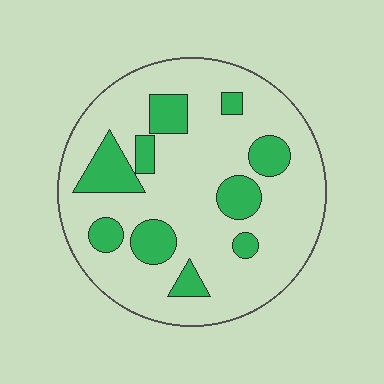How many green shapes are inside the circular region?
10.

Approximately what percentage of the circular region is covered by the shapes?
Approximately 20%.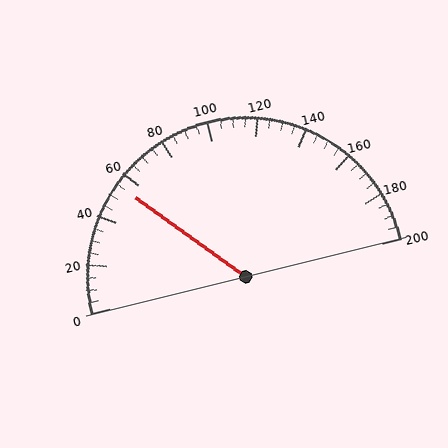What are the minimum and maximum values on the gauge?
The gauge ranges from 0 to 200.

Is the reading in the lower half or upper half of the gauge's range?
The reading is in the lower half of the range (0 to 200).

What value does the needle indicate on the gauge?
The needle indicates approximately 55.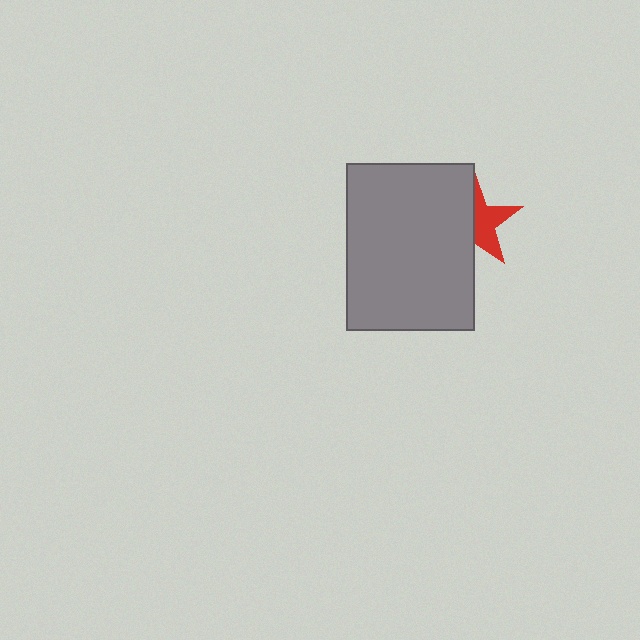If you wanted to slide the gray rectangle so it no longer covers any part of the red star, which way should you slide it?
Slide it left — that is the most direct way to separate the two shapes.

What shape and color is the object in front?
The object in front is a gray rectangle.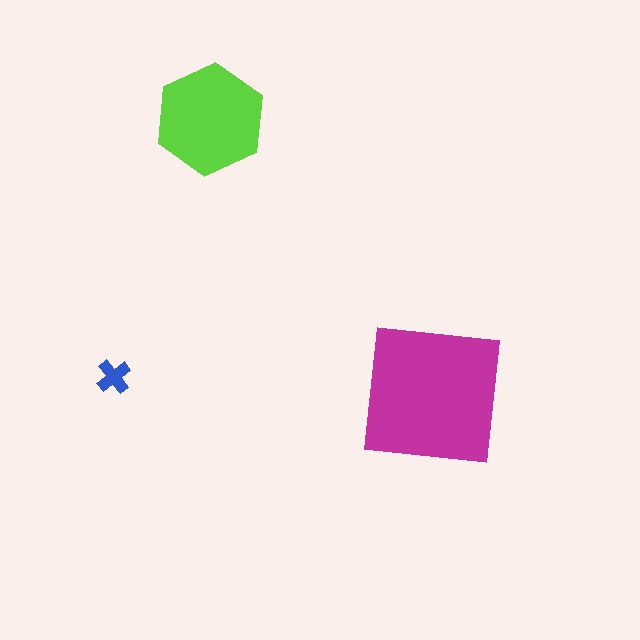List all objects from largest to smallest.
The magenta square, the lime hexagon, the blue cross.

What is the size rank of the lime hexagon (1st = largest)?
2nd.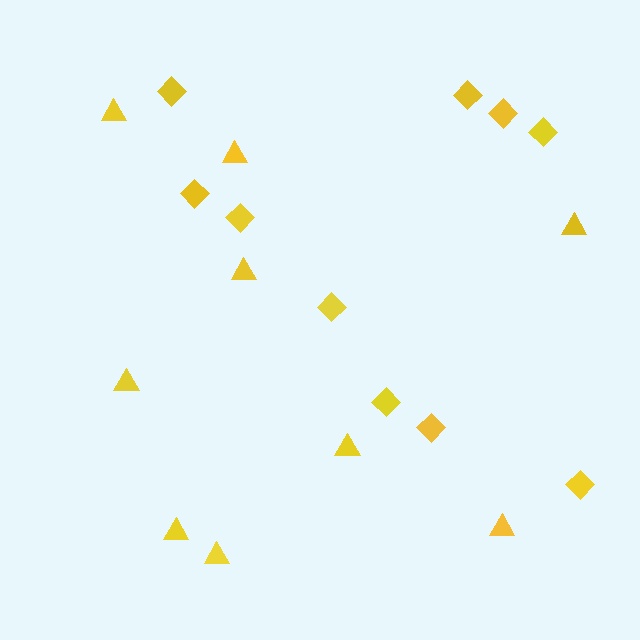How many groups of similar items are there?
There are 2 groups: one group of diamonds (10) and one group of triangles (9).